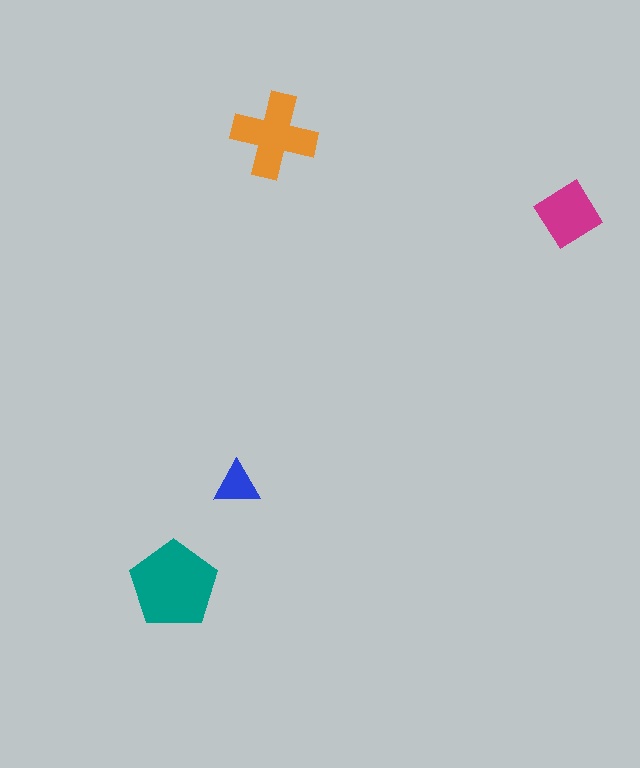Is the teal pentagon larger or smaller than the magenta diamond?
Larger.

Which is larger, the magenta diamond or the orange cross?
The orange cross.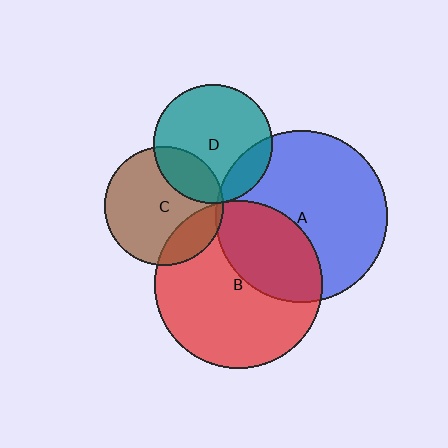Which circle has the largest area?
Circle A (blue).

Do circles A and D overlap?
Yes.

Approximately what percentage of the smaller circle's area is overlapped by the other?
Approximately 15%.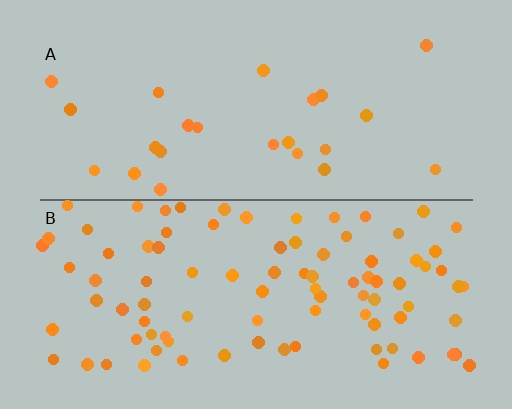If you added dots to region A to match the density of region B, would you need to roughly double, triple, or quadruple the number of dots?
Approximately quadruple.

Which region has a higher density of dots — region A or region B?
B (the bottom).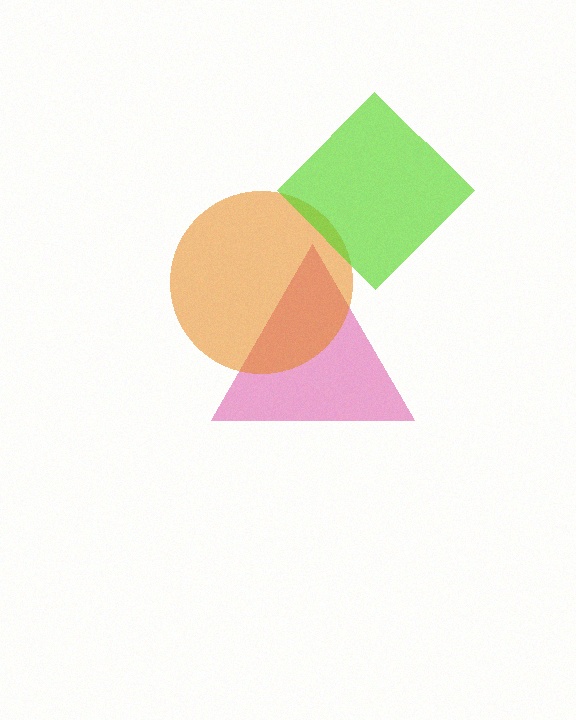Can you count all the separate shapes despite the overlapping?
Yes, there are 3 separate shapes.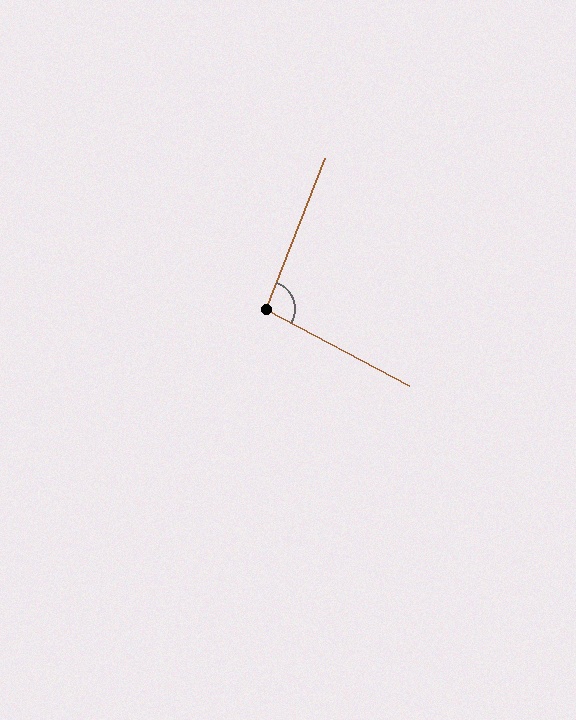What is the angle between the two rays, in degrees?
Approximately 97 degrees.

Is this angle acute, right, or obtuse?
It is obtuse.